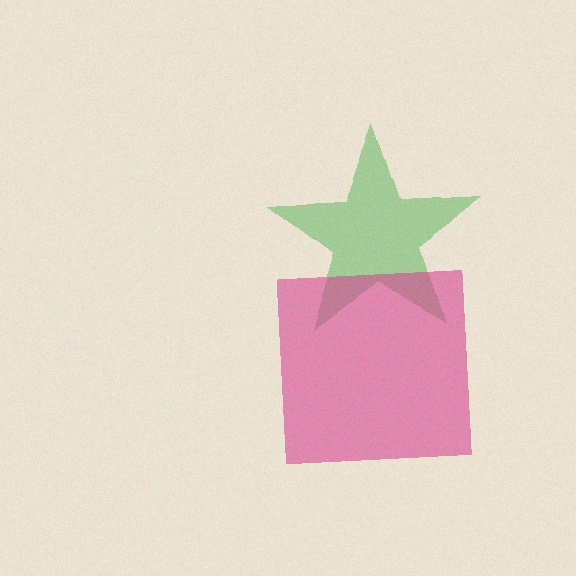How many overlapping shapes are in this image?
There are 2 overlapping shapes in the image.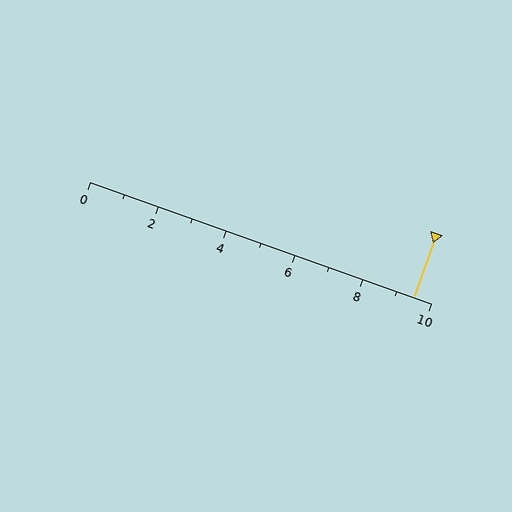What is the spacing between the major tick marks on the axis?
The major ticks are spaced 2 apart.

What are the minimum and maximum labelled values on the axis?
The axis runs from 0 to 10.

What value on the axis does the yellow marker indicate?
The marker indicates approximately 9.5.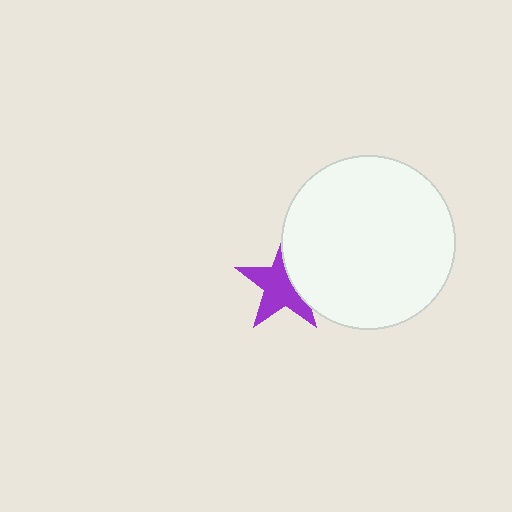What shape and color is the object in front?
The object in front is a white circle.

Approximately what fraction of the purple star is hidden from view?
Roughly 35% of the purple star is hidden behind the white circle.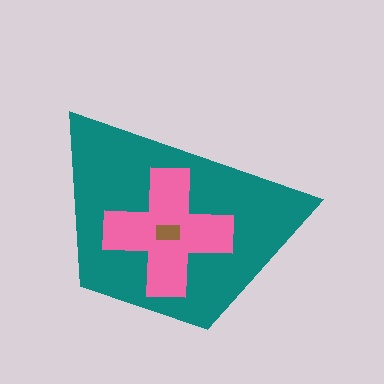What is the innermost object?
The brown rectangle.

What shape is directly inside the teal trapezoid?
The pink cross.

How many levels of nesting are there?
3.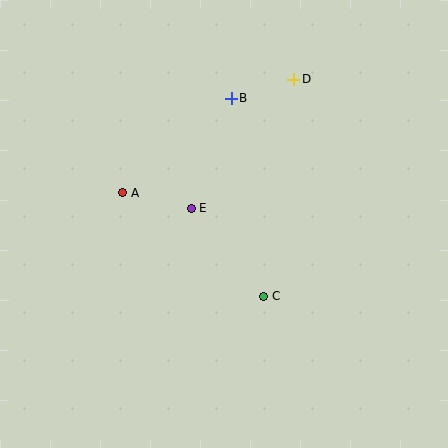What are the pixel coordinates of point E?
Point E is at (191, 208).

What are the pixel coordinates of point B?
Point B is at (231, 98).